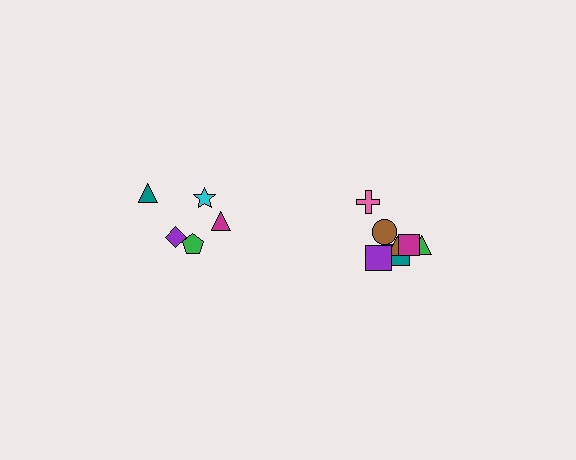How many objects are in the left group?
There are 5 objects.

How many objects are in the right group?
There are 7 objects.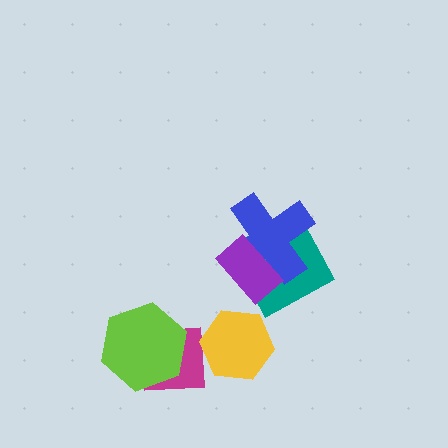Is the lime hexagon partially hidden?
No, no other shape covers it.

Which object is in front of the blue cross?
The purple rectangle is in front of the blue cross.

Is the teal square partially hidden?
Yes, it is partially covered by another shape.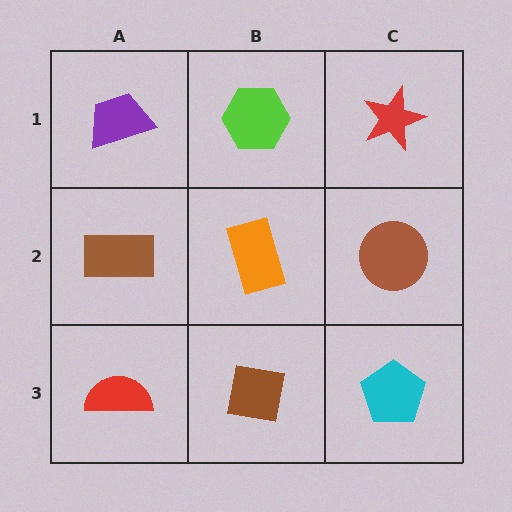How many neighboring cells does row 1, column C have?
2.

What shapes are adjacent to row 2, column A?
A purple trapezoid (row 1, column A), a red semicircle (row 3, column A), an orange rectangle (row 2, column B).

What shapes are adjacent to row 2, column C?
A red star (row 1, column C), a cyan pentagon (row 3, column C), an orange rectangle (row 2, column B).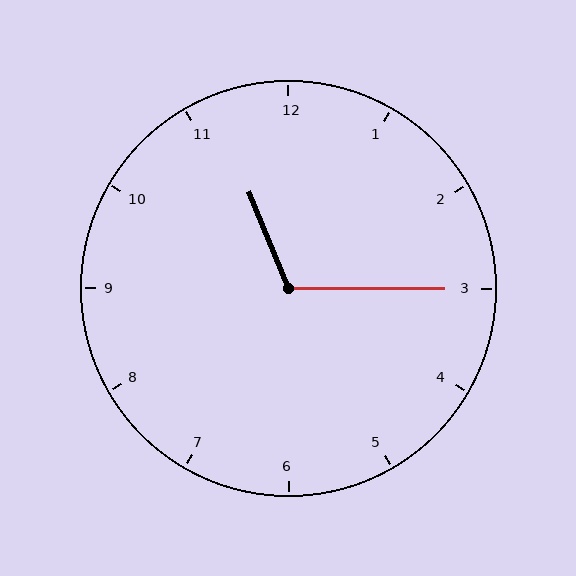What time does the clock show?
11:15.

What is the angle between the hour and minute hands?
Approximately 112 degrees.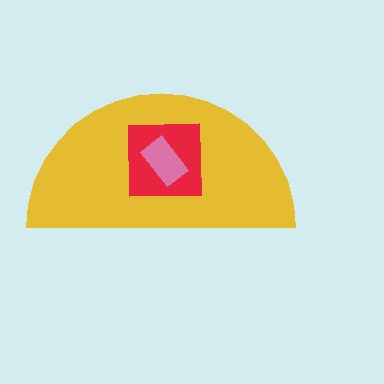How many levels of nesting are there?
3.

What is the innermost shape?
The pink rectangle.